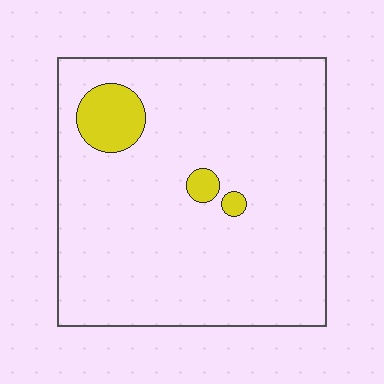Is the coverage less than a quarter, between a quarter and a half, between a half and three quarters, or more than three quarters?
Less than a quarter.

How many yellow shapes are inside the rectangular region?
3.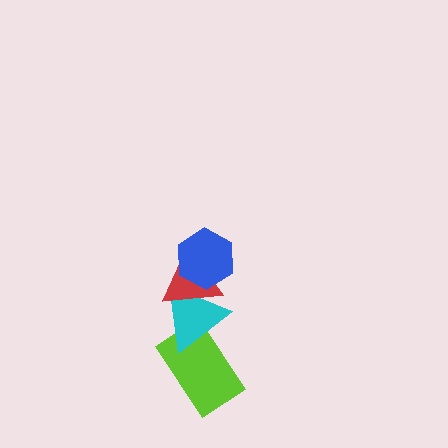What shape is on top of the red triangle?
The blue hexagon is on top of the red triangle.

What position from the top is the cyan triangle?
The cyan triangle is 3rd from the top.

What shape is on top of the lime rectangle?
The cyan triangle is on top of the lime rectangle.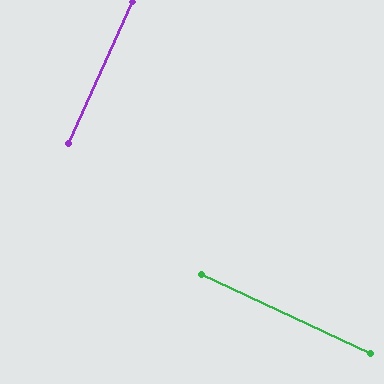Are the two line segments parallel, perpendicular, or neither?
Perpendicular — they meet at approximately 89°.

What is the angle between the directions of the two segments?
Approximately 89 degrees.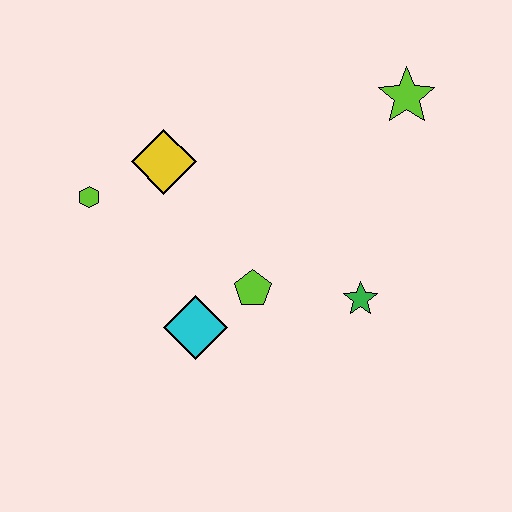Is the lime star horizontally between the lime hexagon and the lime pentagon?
No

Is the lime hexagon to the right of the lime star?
No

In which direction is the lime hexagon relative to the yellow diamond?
The lime hexagon is to the left of the yellow diamond.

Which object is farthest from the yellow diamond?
The lime star is farthest from the yellow diamond.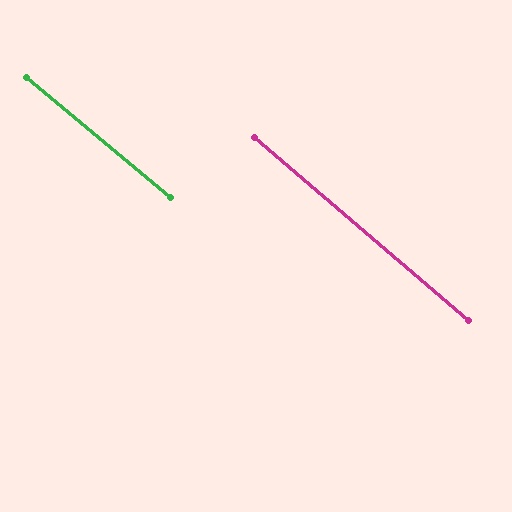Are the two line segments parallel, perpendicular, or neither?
Parallel — their directions differ by only 0.8°.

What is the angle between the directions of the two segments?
Approximately 1 degree.